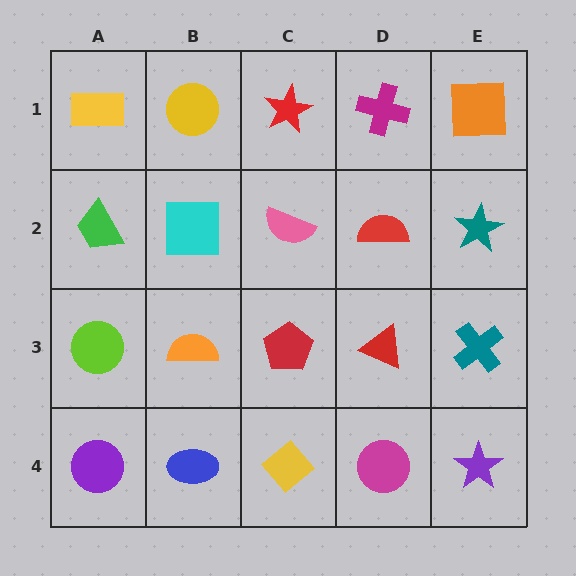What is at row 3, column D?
A red triangle.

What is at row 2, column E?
A teal star.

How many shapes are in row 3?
5 shapes.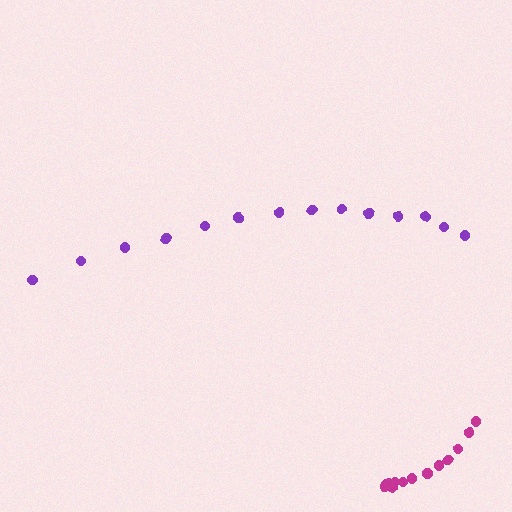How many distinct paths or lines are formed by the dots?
There are 2 distinct paths.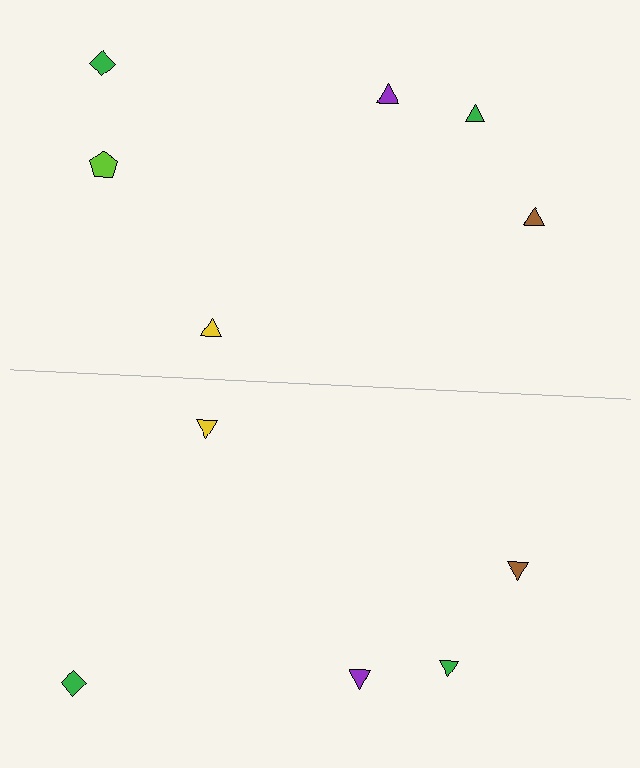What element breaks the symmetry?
A lime pentagon is missing from the bottom side.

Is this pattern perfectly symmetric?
No, the pattern is not perfectly symmetric. A lime pentagon is missing from the bottom side.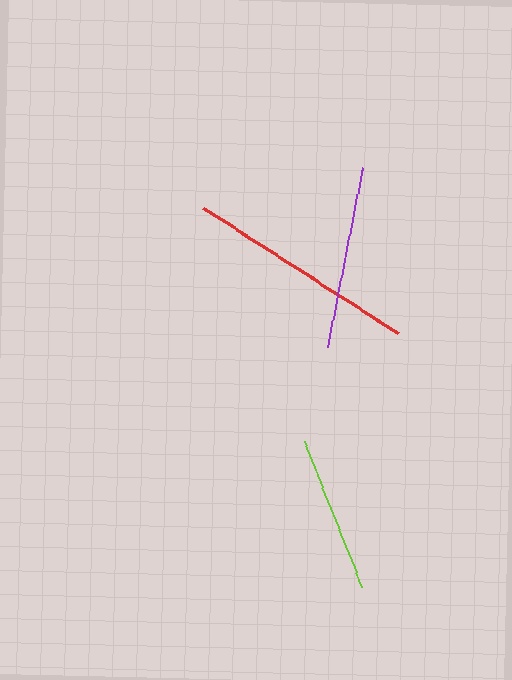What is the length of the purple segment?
The purple segment is approximately 183 pixels long.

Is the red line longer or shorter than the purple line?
The red line is longer than the purple line.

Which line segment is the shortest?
The lime line is the shortest at approximately 157 pixels.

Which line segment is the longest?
The red line is the longest at approximately 232 pixels.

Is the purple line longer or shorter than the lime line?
The purple line is longer than the lime line.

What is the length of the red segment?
The red segment is approximately 232 pixels long.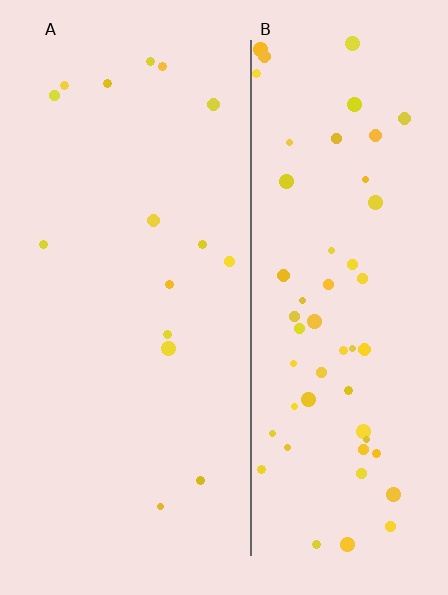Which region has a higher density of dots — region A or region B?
B (the right).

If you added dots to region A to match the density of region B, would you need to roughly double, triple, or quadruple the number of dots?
Approximately triple.